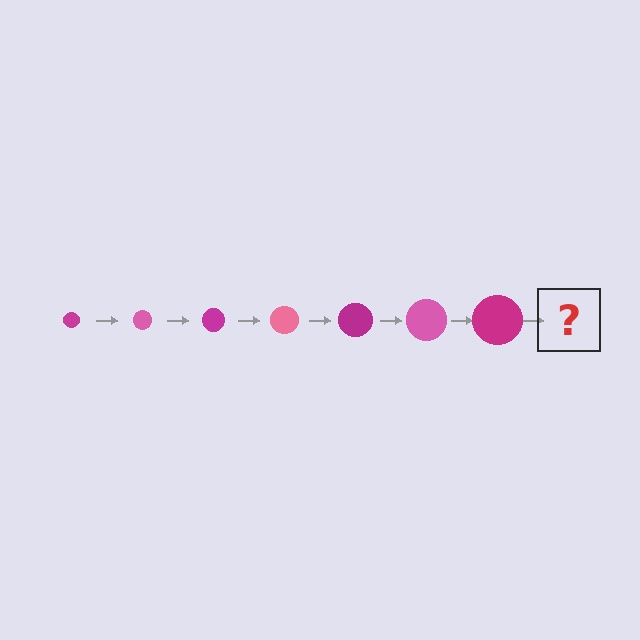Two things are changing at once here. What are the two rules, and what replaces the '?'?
The two rules are that the circle grows larger each step and the color cycles through magenta and pink. The '?' should be a pink circle, larger than the previous one.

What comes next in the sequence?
The next element should be a pink circle, larger than the previous one.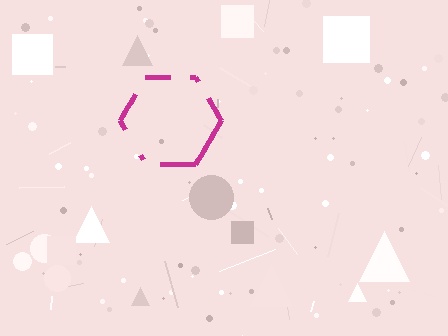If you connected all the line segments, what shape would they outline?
They would outline a hexagon.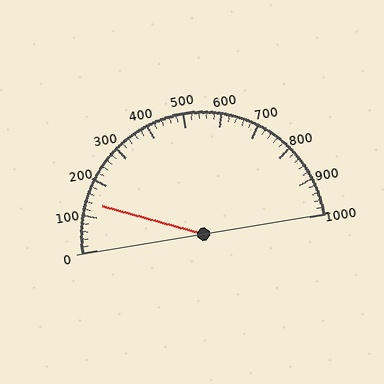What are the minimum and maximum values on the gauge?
The gauge ranges from 0 to 1000.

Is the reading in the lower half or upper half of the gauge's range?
The reading is in the lower half of the range (0 to 1000).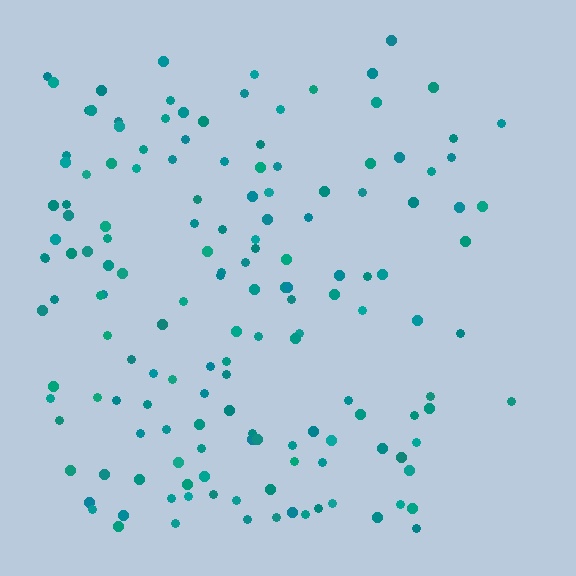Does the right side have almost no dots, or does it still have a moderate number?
Still a moderate number, just noticeably fewer than the left.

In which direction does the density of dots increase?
From right to left, with the left side densest.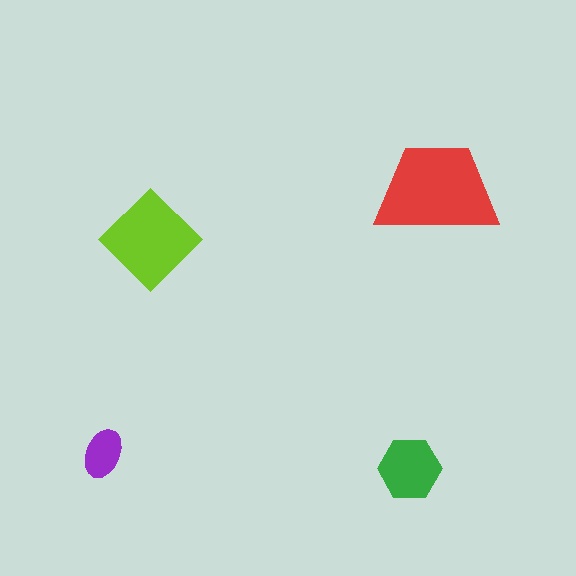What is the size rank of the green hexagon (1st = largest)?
3rd.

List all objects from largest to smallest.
The red trapezoid, the lime diamond, the green hexagon, the purple ellipse.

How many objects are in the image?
There are 4 objects in the image.